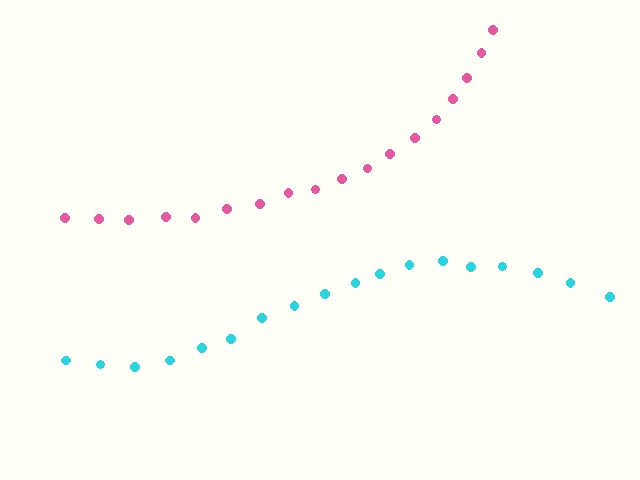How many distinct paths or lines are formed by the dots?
There are 2 distinct paths.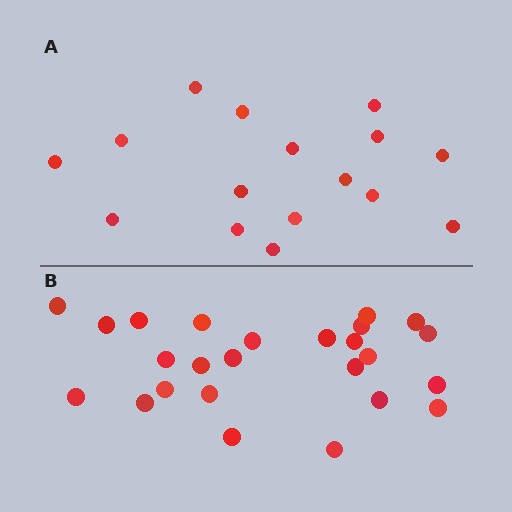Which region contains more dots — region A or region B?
Region B (the bottom region) has more dots.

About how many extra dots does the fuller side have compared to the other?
Region B has roughly 8 or so more dots than region A.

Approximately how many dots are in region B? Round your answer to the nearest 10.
About 20 dots. (The exact count is 25, which rounds to 20.)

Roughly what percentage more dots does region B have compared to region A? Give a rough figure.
About 55% more.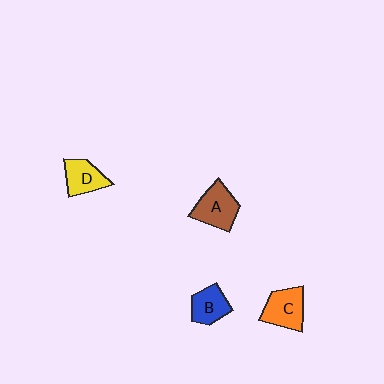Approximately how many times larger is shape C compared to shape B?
Approximately 1.2 times.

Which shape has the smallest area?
Shape B (blue).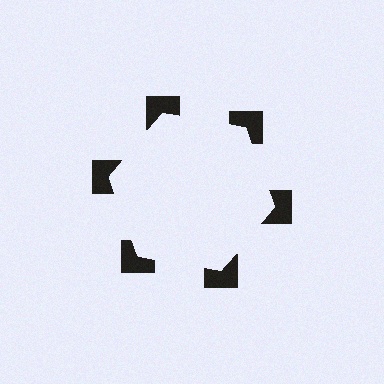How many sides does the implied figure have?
6 sides.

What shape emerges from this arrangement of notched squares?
An illusory hexagon — its edges are inferred from the aligned wedge cuts in the notched squares, not physically drawn.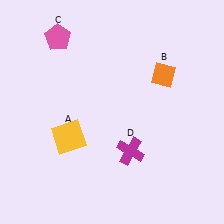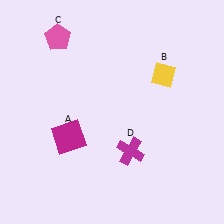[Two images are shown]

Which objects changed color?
A changed from yellow to magenta. B changed from orange to yellow.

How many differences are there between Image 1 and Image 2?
There are 2 differences between the two images.